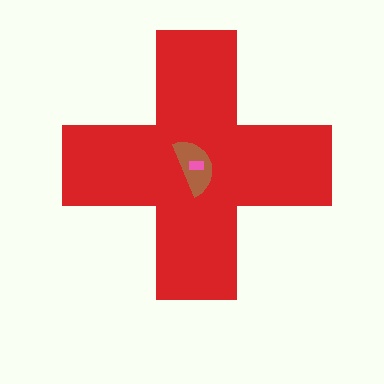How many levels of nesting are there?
3.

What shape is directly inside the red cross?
The brown semicircle.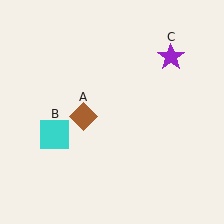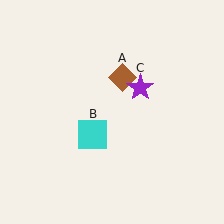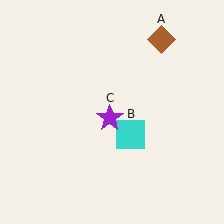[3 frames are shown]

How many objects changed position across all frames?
3 objects changed position: brown diamond (object A), cyan square (object B), purple star (object C).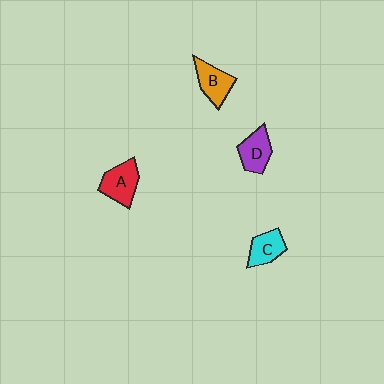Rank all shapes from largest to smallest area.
From largest to smallest: A (red), B (orange), D (purple), C (cyan).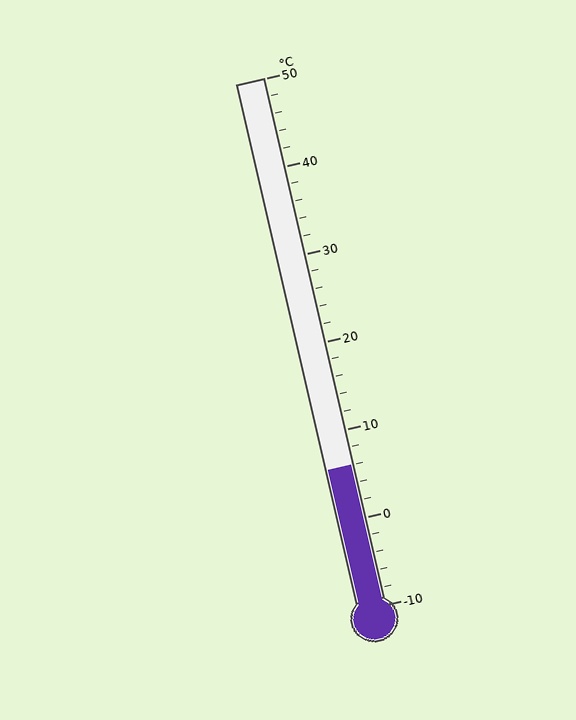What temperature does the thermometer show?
The thermometer shows approximately 6°C.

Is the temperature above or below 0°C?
The temperature is above 0°C.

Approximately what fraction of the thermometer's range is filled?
The thermometer is filled to approximately 25% of its range.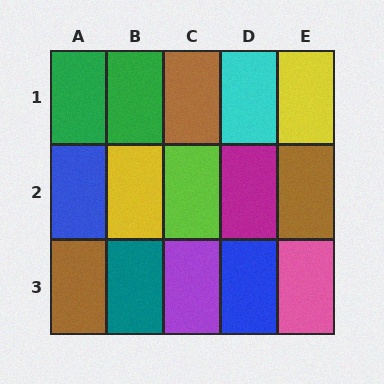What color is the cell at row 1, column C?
Brown.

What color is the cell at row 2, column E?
Brown.